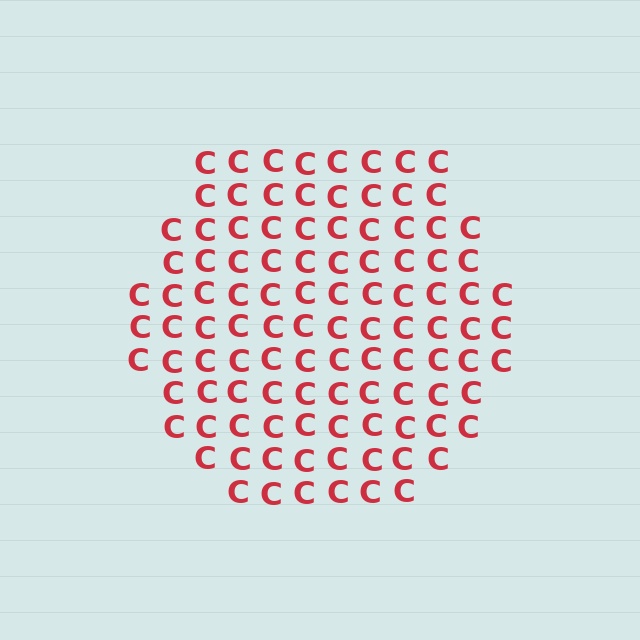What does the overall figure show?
The overall figure shows a hexagon.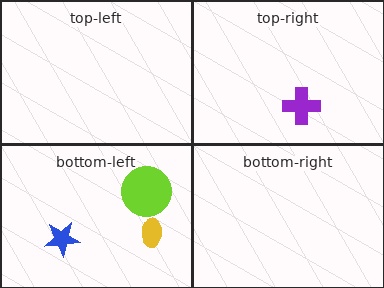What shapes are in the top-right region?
The purple cross.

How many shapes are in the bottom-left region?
3.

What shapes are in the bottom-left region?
The blue star, the yellow ellipse, the lime circle.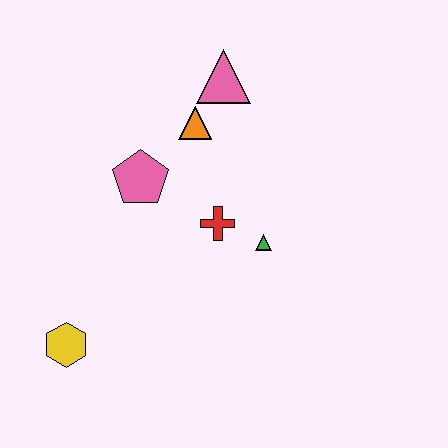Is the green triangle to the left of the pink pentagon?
No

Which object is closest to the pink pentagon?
The orange triangle is closest to the pink pentagon.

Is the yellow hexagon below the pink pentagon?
Yes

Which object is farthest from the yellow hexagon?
The pink triangle is farthest from the yellow hexagon.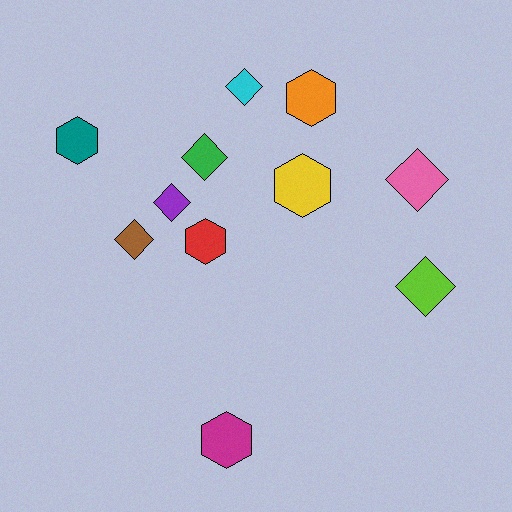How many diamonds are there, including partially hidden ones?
There are 6 diamonds.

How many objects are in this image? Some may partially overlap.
There are 11 objects.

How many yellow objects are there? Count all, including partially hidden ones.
There is 1 yellow object.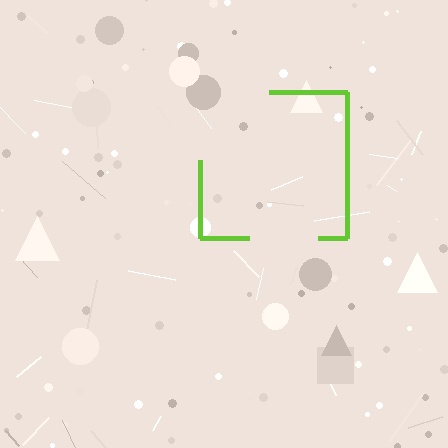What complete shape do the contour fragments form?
The contour fragments form a square.